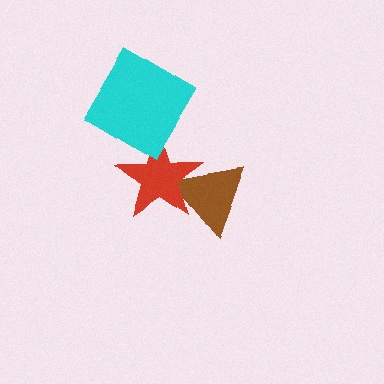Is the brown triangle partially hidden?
Yes, it is partially covered by another shape.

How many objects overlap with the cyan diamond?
1 object overlaps with the cyan diamond.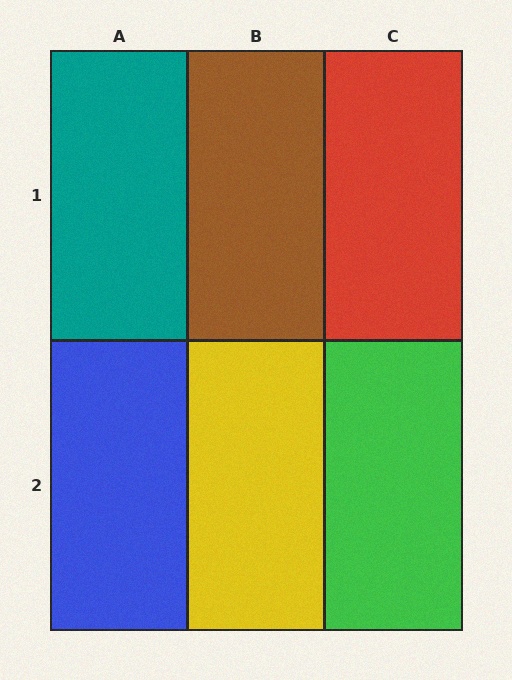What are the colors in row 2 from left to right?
Blue, yellow, green.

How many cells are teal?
1 cell is teal.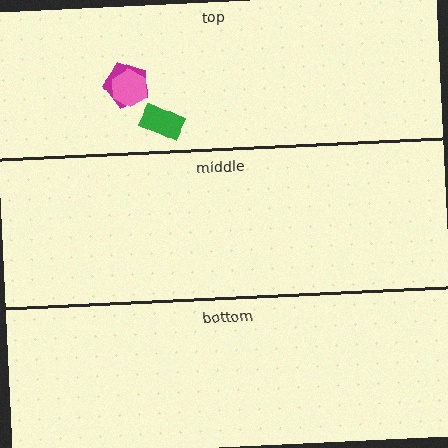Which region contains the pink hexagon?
The top region.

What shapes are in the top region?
The magenta pentagon, the pink hexagon, the green rectangle.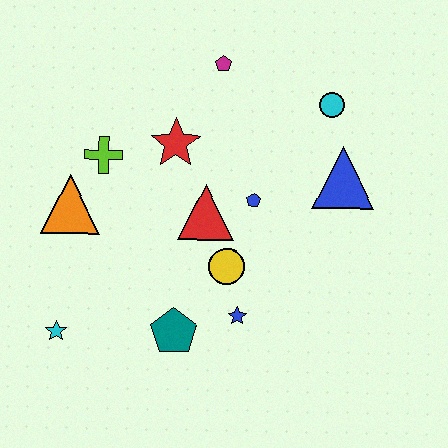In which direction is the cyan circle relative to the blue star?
The cyan circle is above the blue star.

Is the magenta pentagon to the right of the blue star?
No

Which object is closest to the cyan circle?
The blue triangle is closest to the cyan circle.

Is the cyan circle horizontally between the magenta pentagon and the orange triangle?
No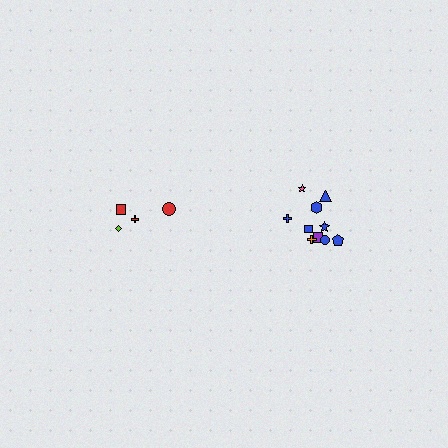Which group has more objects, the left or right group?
The right group.